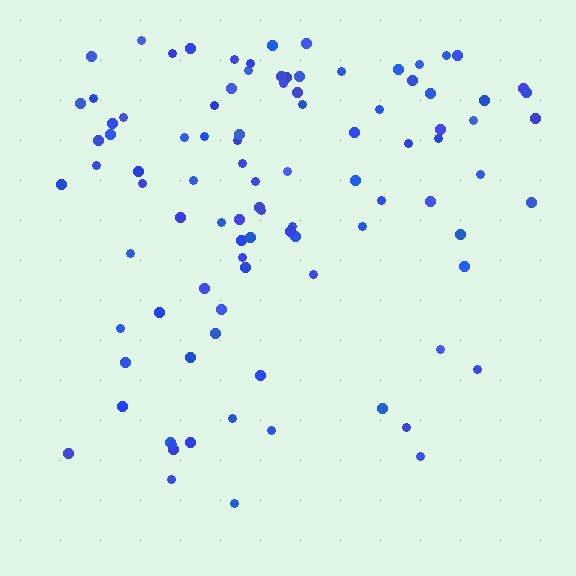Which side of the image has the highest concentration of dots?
The top.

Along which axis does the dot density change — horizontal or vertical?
Vertical.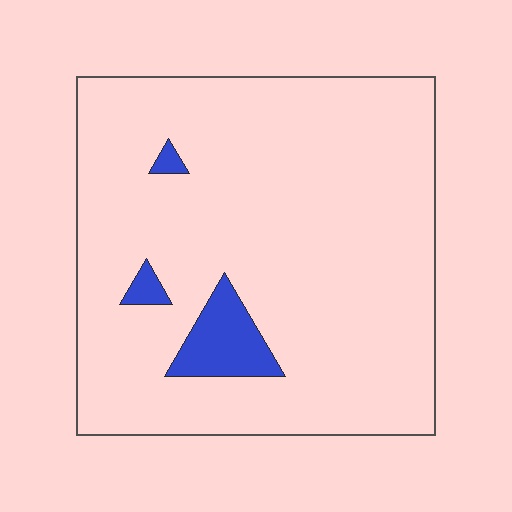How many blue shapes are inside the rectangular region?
3.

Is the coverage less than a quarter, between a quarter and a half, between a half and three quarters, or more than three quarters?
Less than a quarter.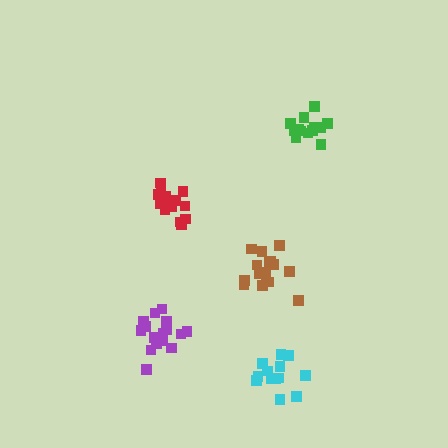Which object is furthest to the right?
The green cluster is rightmost.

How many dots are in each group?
Group 1: 13 dots, Group 2: 13 dots, Group 3: 15 dots, Group 4: 16 dots, Group 5: 17 dots (74 total).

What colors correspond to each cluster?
The clusters are colored: cyan, green, red, purple, brown.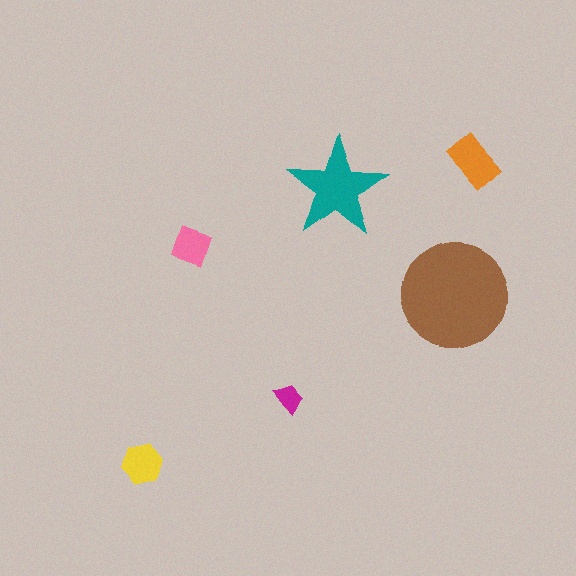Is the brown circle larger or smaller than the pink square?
Larger.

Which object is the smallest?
The magenta trapezoid.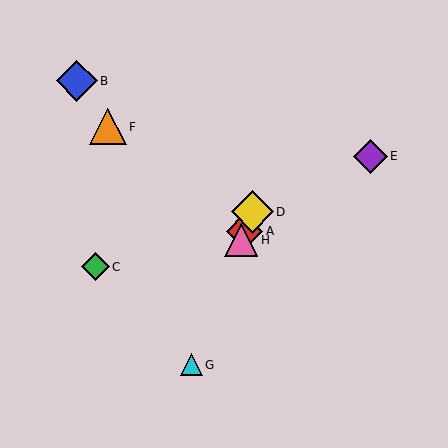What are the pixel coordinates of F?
Object F is at (108, 127).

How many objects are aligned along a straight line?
4 objects (A, D, G, H) are aligned along a straight line.